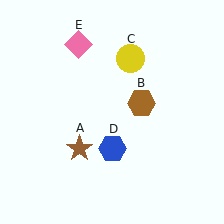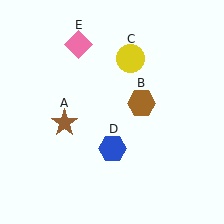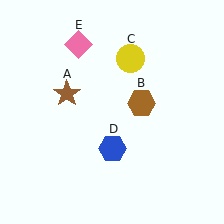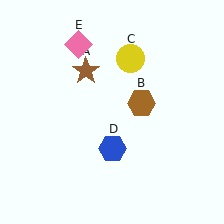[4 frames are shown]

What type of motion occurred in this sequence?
The brown star (object A) rotated clockwise around the center of the scene.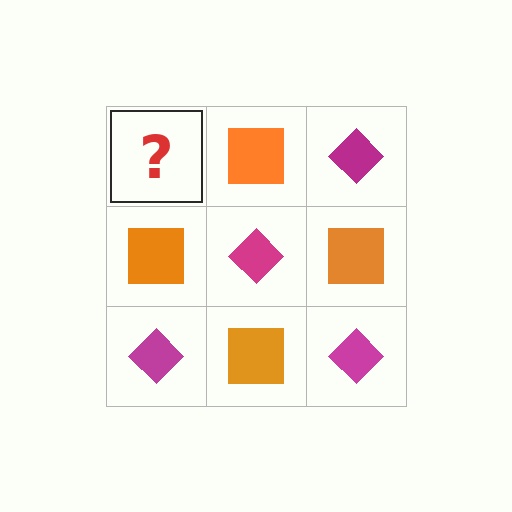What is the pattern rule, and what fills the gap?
The rule is that it alternates magenta diamond and orange square in a checkerboard pattern. The gap should be filled with a magenta diamond.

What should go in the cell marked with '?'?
The missing cell should contain a magenta diamond.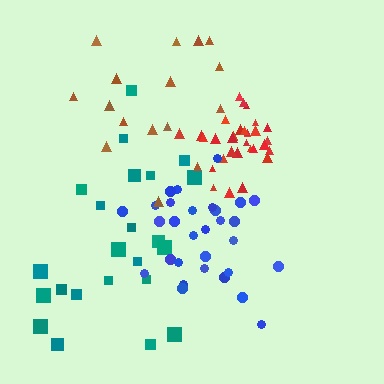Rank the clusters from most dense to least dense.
red, blue, brown, teal.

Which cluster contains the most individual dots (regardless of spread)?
Red (33).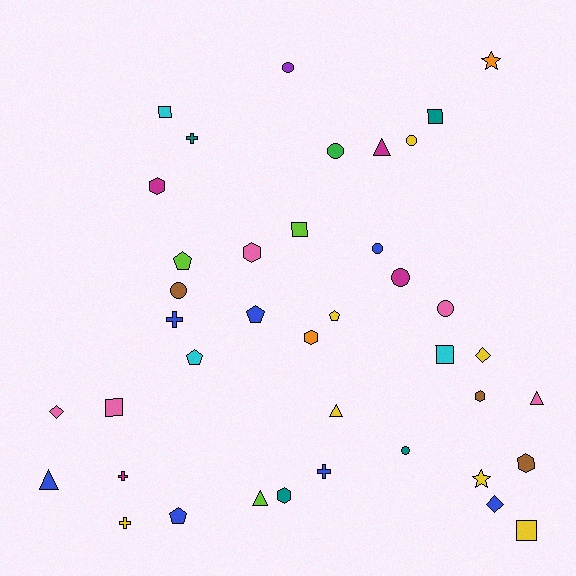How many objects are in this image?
There are 40 objects.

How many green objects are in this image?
There is 1 green object.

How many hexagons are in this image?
There are 6 hexagons.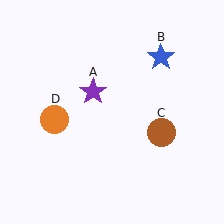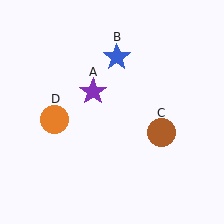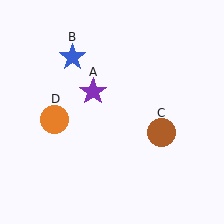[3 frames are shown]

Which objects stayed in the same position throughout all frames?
Purple star (object A) and brown circle (object C) and orange circle (object D) remained stationary.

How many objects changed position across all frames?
1 object changed position: blue star (object B).